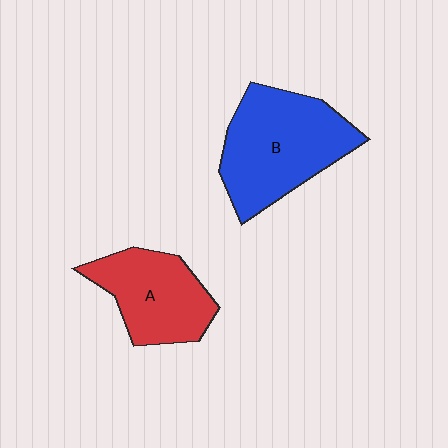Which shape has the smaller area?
Shape A (red).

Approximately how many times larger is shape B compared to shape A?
Approximately 1.4 times.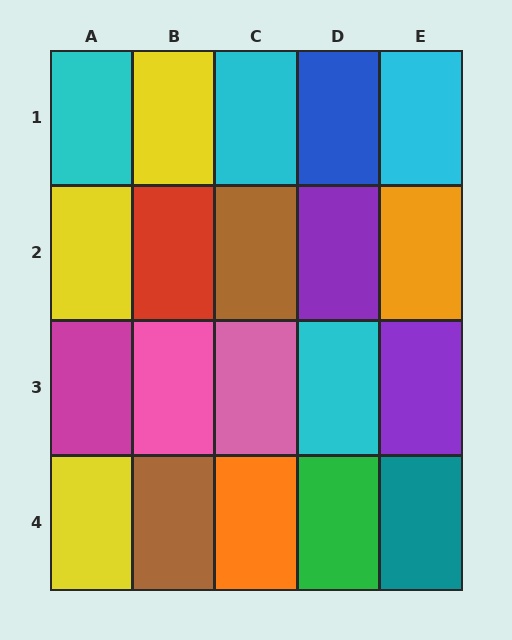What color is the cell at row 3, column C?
Pink.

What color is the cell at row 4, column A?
Yellow.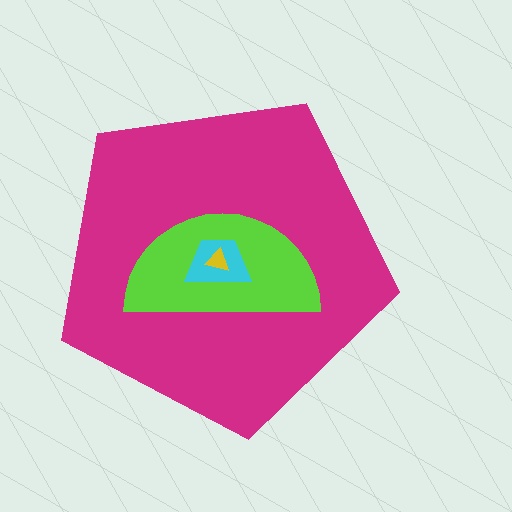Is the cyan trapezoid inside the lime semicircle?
Yes.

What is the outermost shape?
The magenta pentagon.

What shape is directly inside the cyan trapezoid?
The yellow triangle.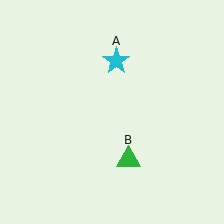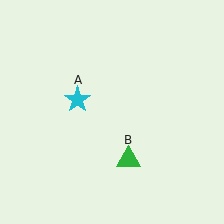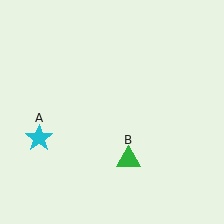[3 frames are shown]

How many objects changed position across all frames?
1 object changed position: cyan star (object A).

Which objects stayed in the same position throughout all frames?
Green triangle (object B) remained stationary.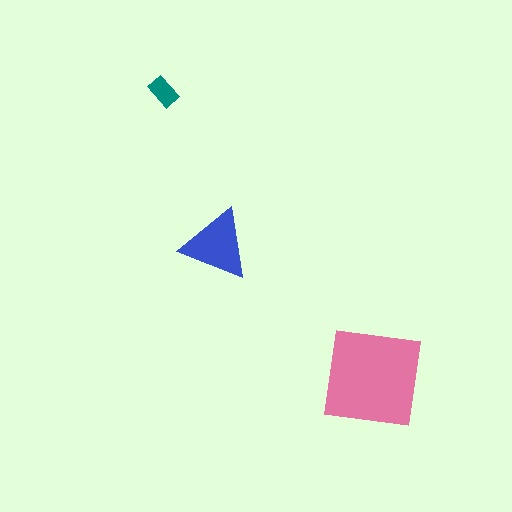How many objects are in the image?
There are 3 objects in the image.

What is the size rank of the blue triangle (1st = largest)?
2nd.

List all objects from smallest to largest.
The teal rectangle, the blue triangle, the pink square.